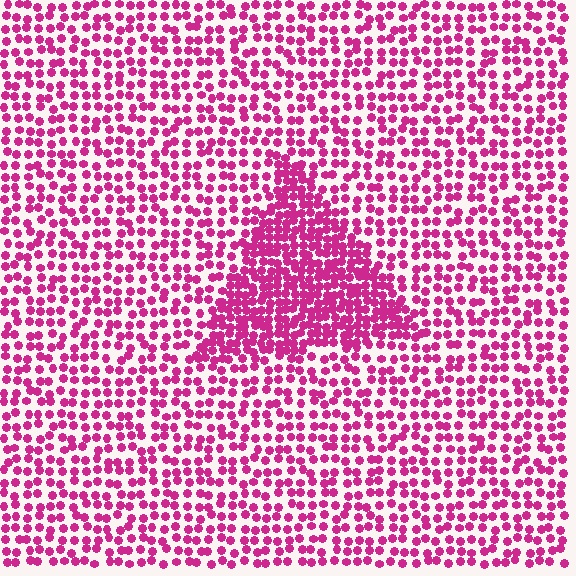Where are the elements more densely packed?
The elements are more densely packed inside the triangle boundary.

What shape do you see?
I see a triangle.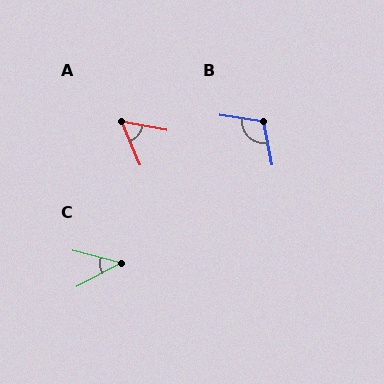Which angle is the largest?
B, at approximately 109 degrees.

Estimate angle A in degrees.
Approximately 56 degrees.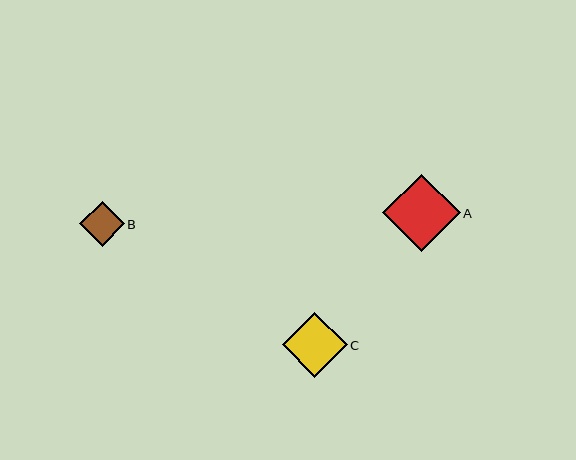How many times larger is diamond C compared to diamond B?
Diamond C is approximately 1.5 times the size of diamond B.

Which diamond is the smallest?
Diamond B is the smallest with a size of approximately 44 pixels.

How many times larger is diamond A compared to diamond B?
Diamond A is approximately 1.7 times the size of diamond B.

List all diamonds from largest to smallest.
From largest to smallest: A, C, B.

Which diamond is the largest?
Diamond A is the largest with a size of approximately 77 pixels.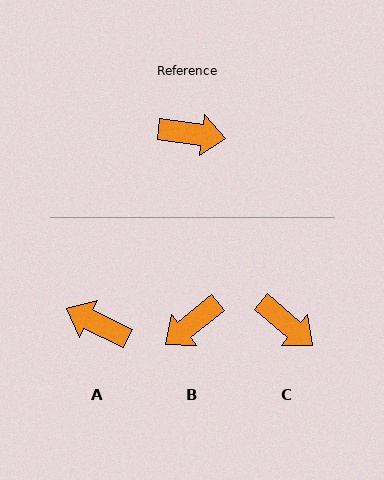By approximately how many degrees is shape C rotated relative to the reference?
Approximately 32 degrees clockwise.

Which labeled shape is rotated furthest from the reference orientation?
A, about 162 degrees away.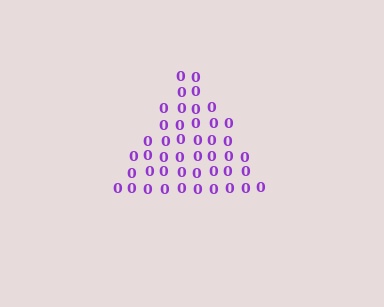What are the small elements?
The small elements are digit 0's.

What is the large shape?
The large shape is a triangle.